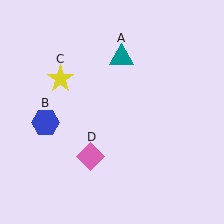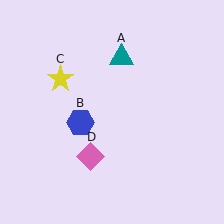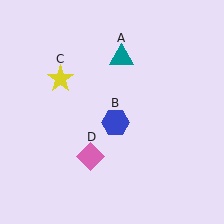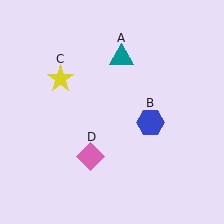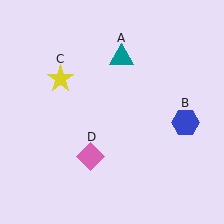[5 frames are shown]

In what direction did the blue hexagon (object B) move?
The blue hexagon (object B) moved right.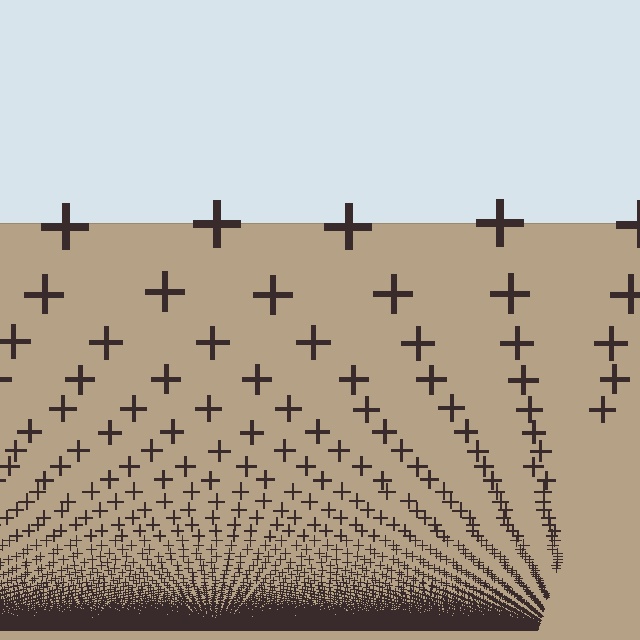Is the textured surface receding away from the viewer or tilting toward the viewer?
The surface appears to tilt toward the viewer. Texture elements get larger and sparser toward the top.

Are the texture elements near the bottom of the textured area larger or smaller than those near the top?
Smaller. The gradient is inverted — elements near the bottom are smaller and denser.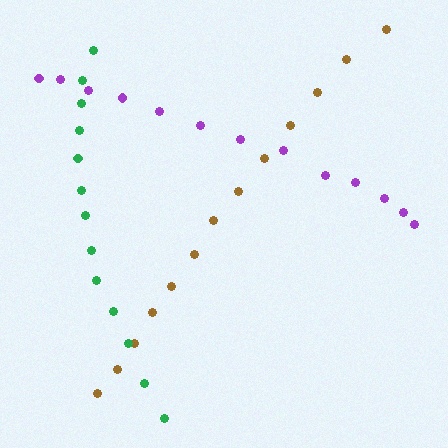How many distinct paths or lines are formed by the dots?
There are 3 distinct paths.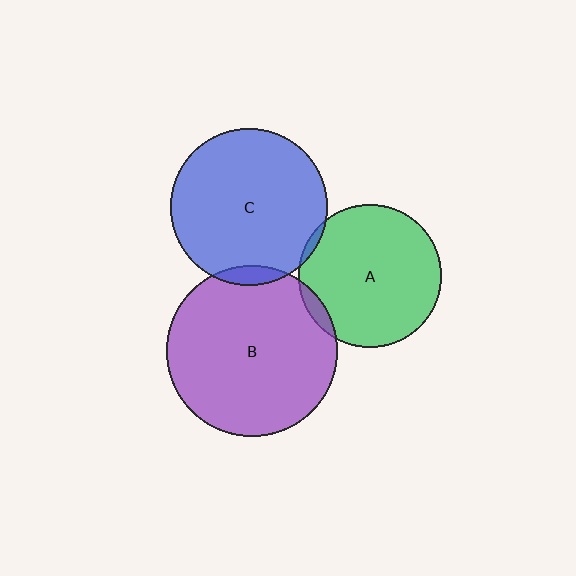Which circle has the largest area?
Circle B (purple).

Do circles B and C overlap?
Yes.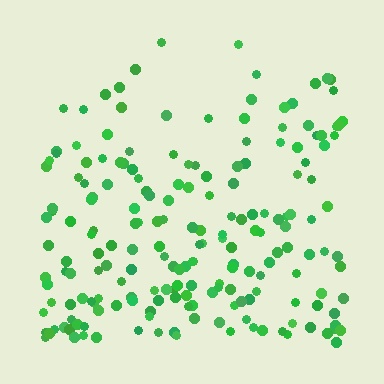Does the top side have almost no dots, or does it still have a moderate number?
Still a moderate number, just noticeably fewer than the bottom.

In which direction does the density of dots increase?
From top to bottom, with the bottom side densest.